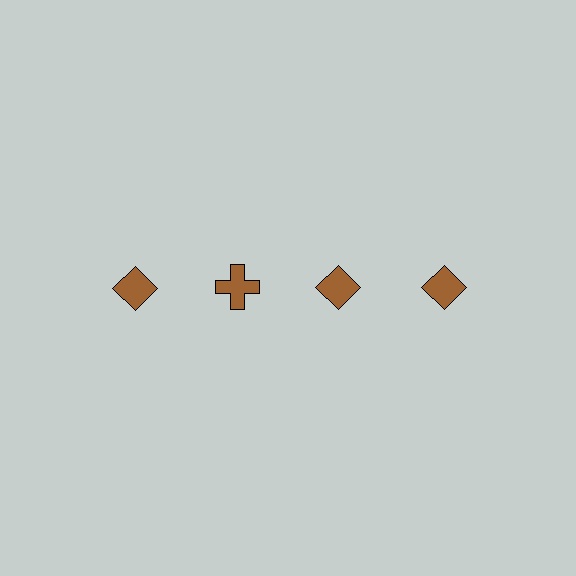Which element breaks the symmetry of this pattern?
The brown cross in the top row, second from left column breaks the symmetry. All other shapes are brown diamonds.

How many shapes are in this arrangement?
There are 4 shapes arranged in a grid pattern.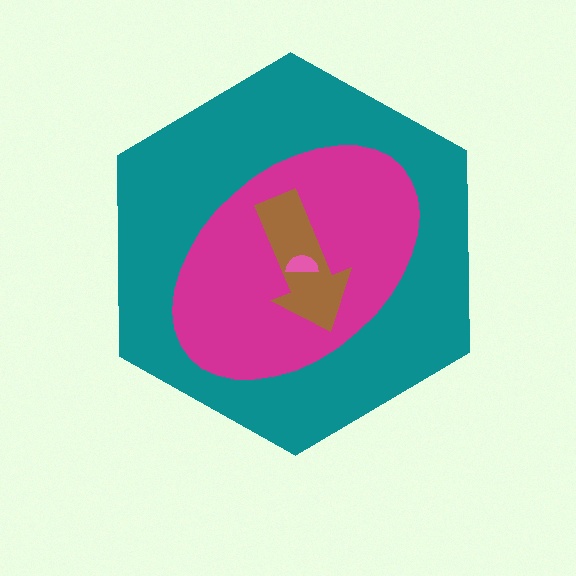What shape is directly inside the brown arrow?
The pink semicircle.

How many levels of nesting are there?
4.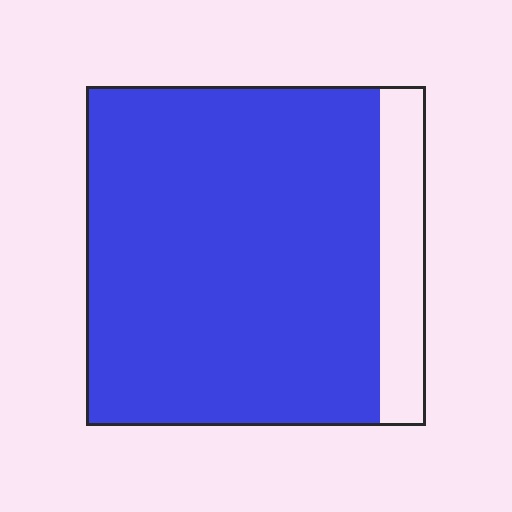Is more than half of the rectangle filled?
Yes.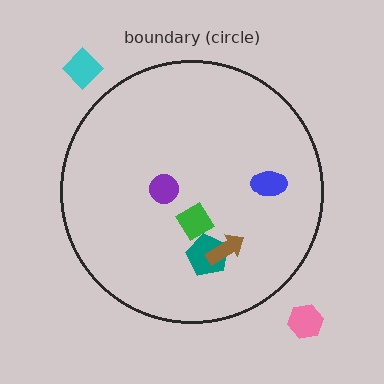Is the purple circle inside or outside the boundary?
Inside.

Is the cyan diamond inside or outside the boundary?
Outside.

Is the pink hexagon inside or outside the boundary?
Outside.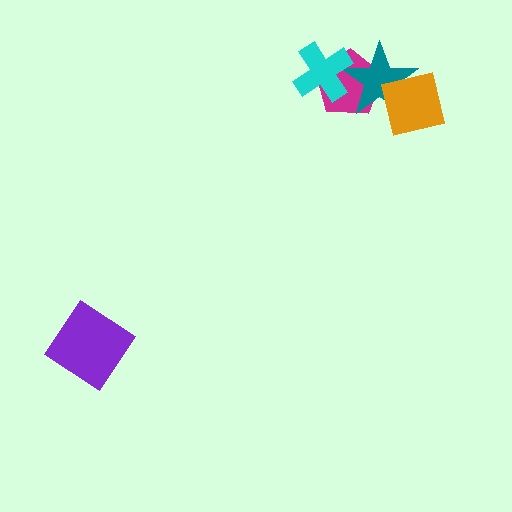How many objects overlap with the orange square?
1 object overlaps with the orange square.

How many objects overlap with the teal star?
3 objects overlap with the teal star.